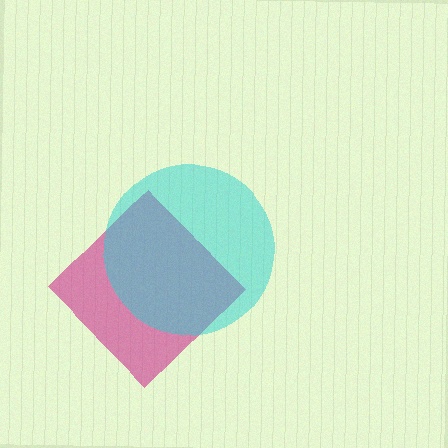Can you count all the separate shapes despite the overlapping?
Yes, there are 2 separate shapes.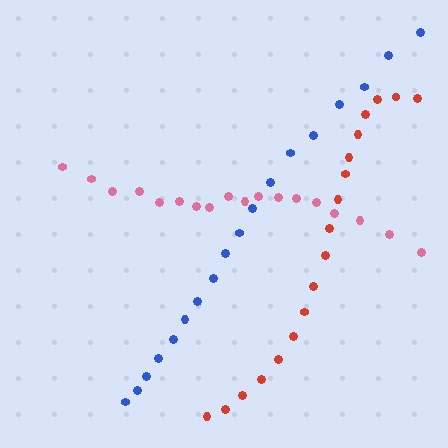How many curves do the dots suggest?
There are 3 distinct paths.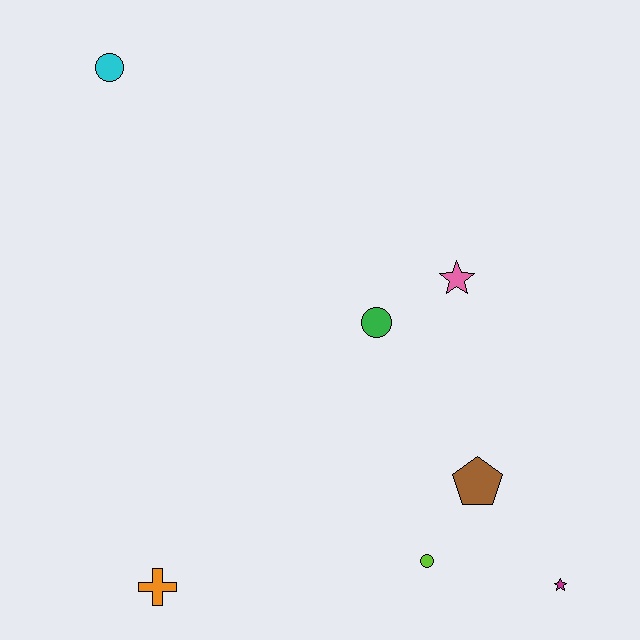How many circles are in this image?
There are 3 circles.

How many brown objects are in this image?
There is 1 brown object.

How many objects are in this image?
There are 7 objects.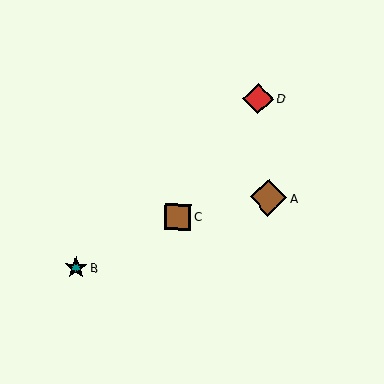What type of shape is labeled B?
Shape B is a teal star.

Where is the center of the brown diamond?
The center of the brown diamond is at (268, 198).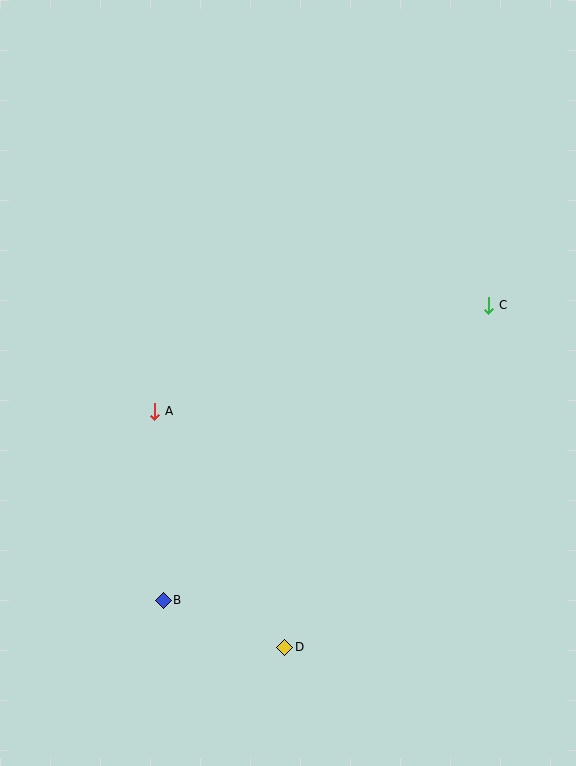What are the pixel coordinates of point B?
Point B is at (163, 600).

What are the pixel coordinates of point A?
Point A is at (155, 411).